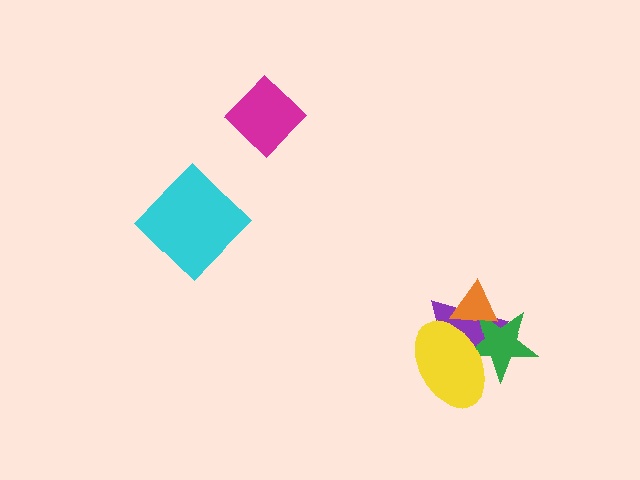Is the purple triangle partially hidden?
Yes, it is partially covered by another shape.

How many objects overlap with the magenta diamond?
0 objects overlap with the magenta diamond.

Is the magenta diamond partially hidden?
No, no other shape covers it.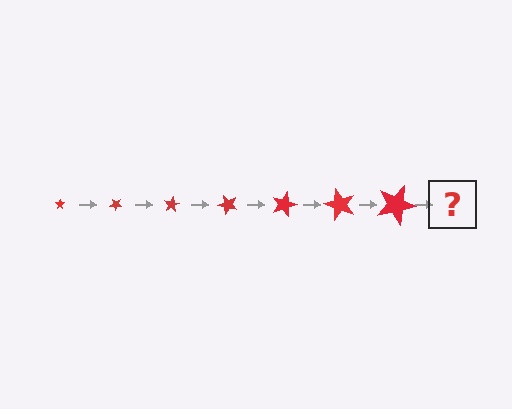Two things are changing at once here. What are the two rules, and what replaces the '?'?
The two rules are that the star grows larger each step and it rotates 40 degrees each step. The '?' should be a star, larger than the previous one and rotated 280 degrees from the start.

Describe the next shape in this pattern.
It should be a star, larger than the previous one and rotated 280 degrees from the start.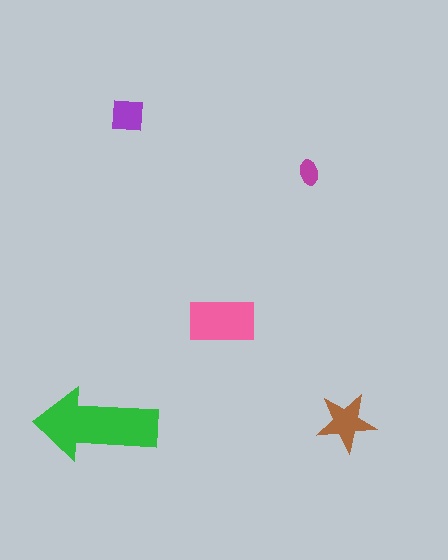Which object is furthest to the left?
The green arrow is leftmost.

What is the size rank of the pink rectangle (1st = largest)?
2nd.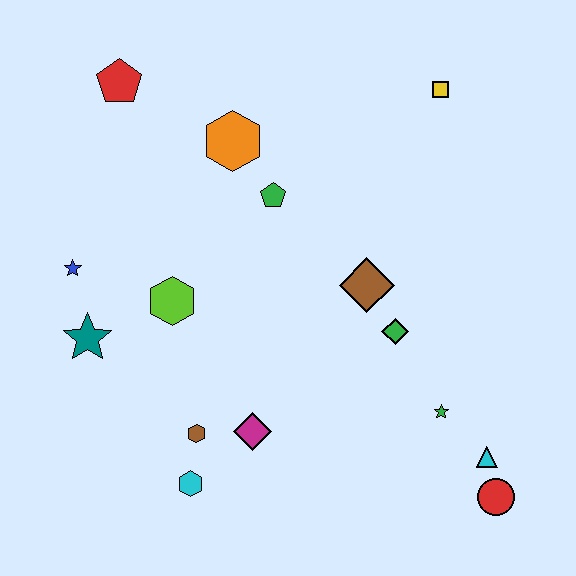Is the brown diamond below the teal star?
No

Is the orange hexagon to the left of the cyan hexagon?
No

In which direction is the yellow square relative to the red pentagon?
The yellow square is to the right of the red pentagon.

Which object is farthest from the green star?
The red pentagon is farthest from the green star.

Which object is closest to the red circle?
The cyan triangle is closest to the red circle.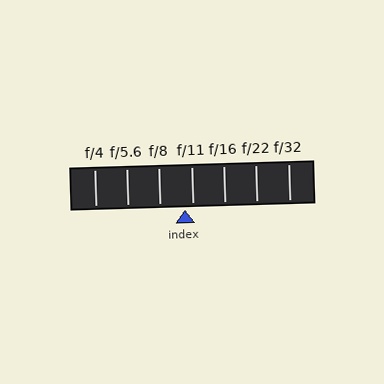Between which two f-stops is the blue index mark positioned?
The index mark is between f/8 and f/11.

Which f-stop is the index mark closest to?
The index mark is closest to f/11.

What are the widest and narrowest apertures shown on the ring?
The widest aperture shown is f/4 and the narrowest is f/32.